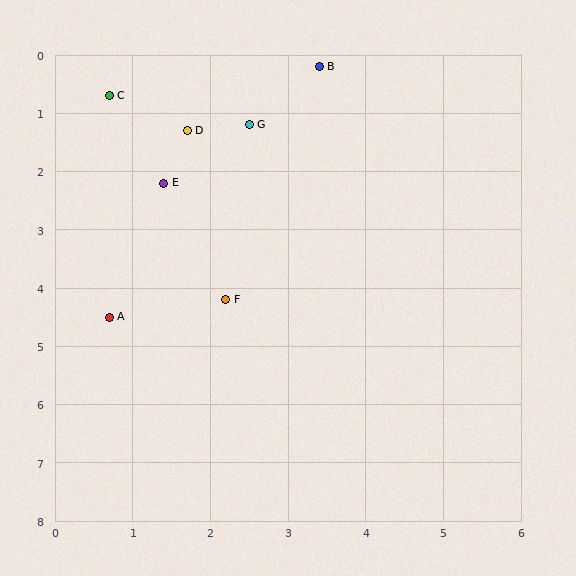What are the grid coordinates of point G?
Point G is at approximately (2.5, 1.2).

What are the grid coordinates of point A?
Point A is at approximately (0.7, 4.5).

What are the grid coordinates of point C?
Point C is at approximately (0.7, 0.7).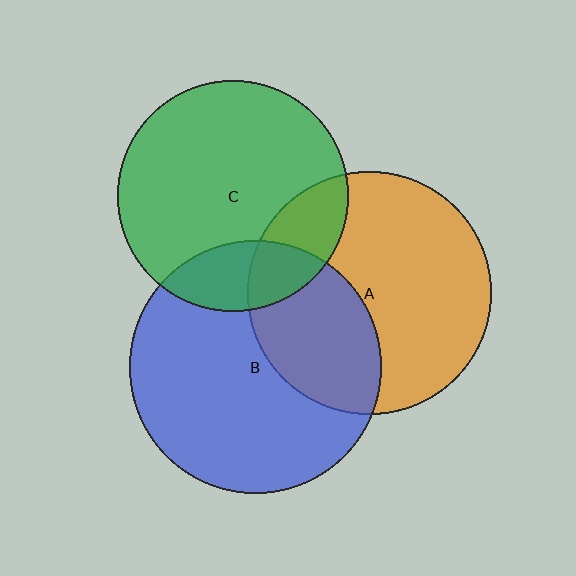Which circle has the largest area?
Circle B (blue).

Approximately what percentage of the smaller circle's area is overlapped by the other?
Approximately 35%.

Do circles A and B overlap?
Yes.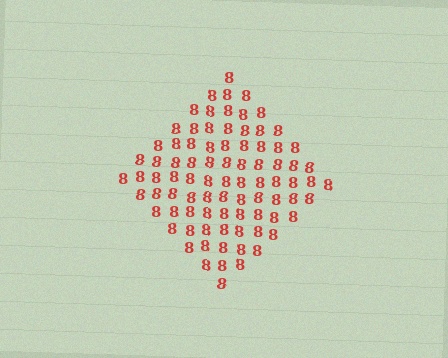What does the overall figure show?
The overall figure shows a diamond.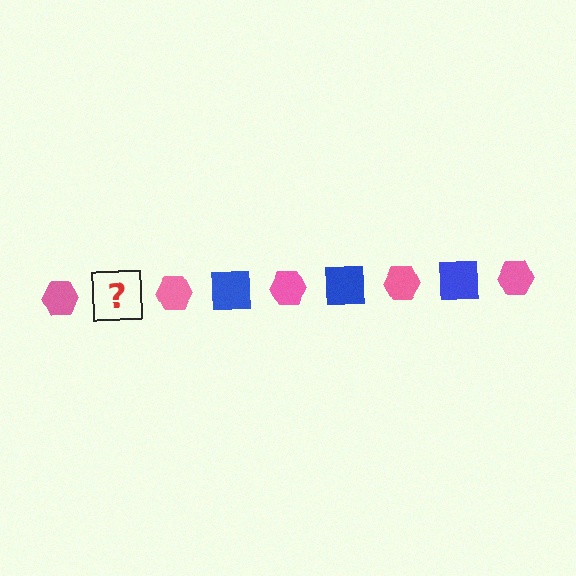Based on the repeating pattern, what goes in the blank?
The blank should be a blue square.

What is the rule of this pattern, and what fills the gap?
The rule is that the pattern alternates between pink hexagon and blue square. The gap should be filled with a blue square.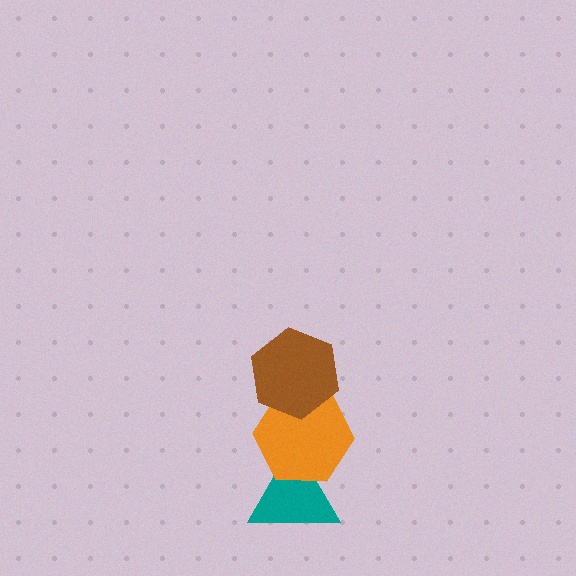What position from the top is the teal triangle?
The teal triangle is 3rd from the top.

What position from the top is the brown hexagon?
The brown hexagon is 1st from the top.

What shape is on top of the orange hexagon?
The brown hexagon is on top of the orange hexagon.